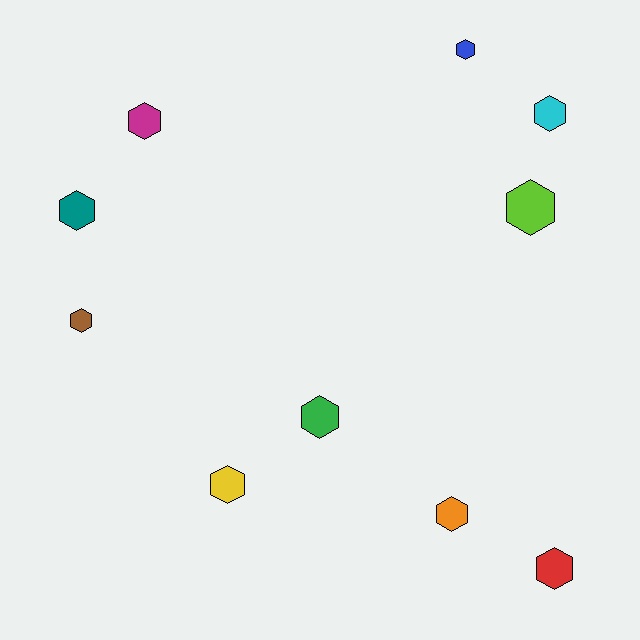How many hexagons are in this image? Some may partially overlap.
There are 10 hexagons.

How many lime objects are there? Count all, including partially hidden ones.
There is 1 lime object.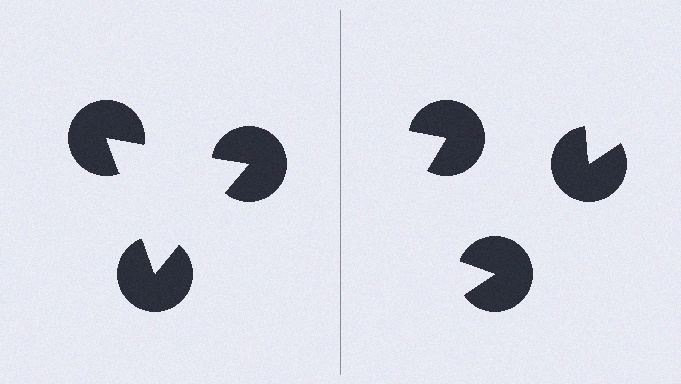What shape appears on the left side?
An illusory triangle.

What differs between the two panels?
The pac-man discs are positioned identically on both sides; only the wedge orientations differ. On the left they align to a triangle; on the right they are misaligned.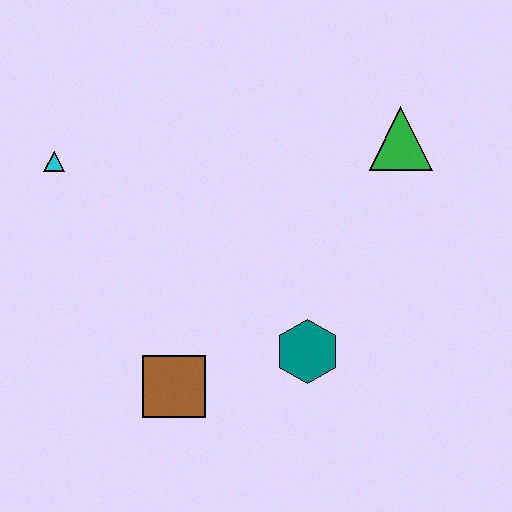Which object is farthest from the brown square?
The green triangle is farthest from the brown square.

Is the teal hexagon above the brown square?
Yes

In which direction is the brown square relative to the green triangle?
The brown square is below the green triangle.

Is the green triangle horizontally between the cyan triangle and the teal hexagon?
No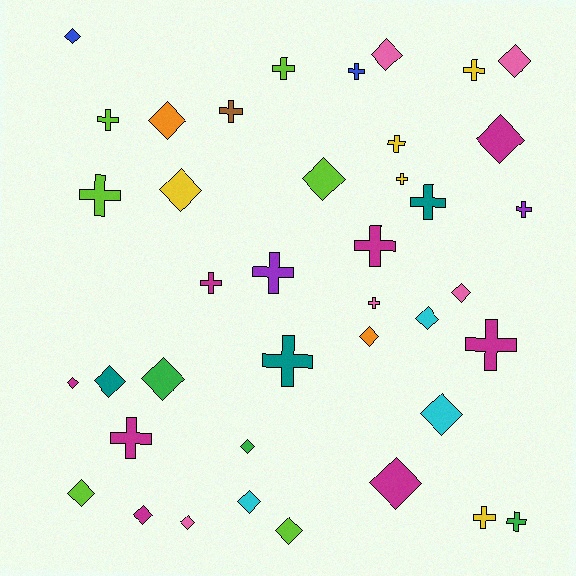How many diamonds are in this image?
There are 21 diamonds.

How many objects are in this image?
There are 40 objects.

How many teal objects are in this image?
There are 3 teal objects.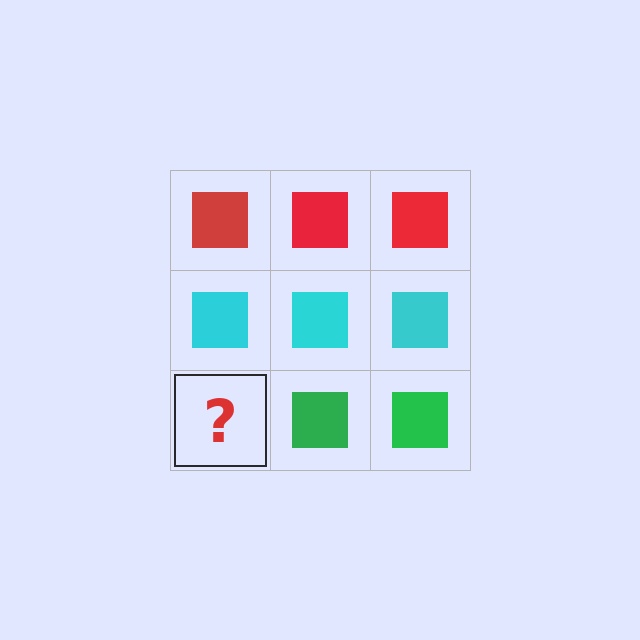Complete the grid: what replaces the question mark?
The question mark should be replaced with a green square.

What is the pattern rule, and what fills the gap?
The rule is that each row has a consistent color. The gap should be filled with a green square.